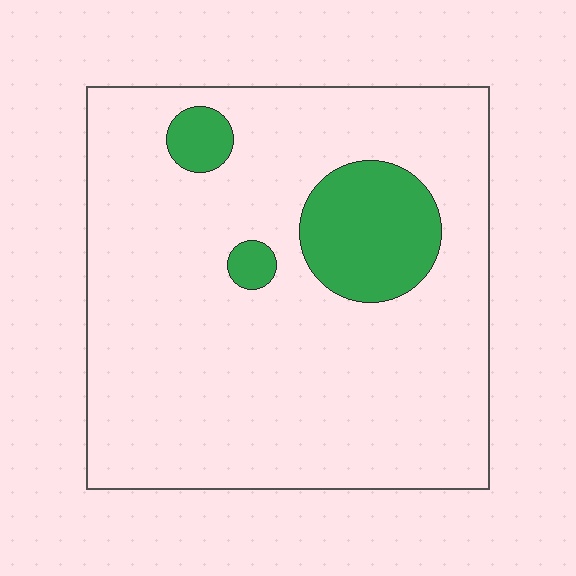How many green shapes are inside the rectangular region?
3.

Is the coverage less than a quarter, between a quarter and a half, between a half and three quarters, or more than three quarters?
Less than a quarter.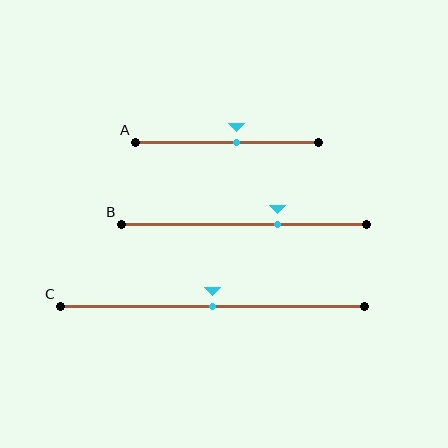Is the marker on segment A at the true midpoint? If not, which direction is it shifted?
No, the marker on segment A is shifted to the right by about 5% of the segment length.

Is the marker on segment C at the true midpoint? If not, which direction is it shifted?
Yes, the marker on segment C is at the true midpoint.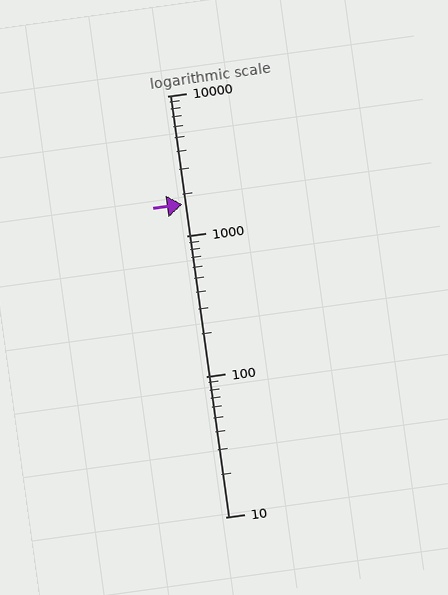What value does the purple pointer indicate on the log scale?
The pointer indicates approximately 1700.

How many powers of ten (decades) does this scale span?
The scale spans 3 decades, from 10 to 10000.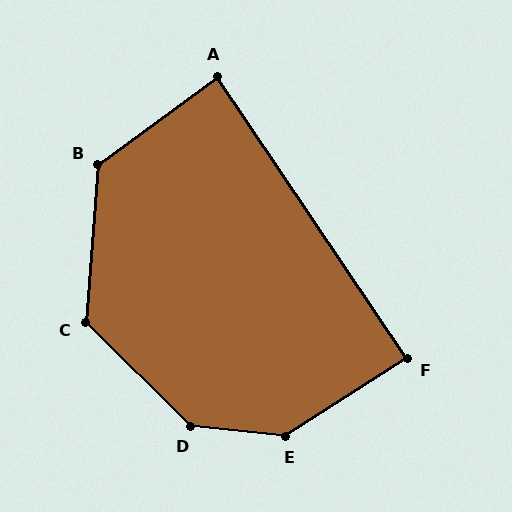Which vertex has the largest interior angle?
E, at approximately 142 degrees.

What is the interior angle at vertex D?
Approximately 141 degrees (obtuse).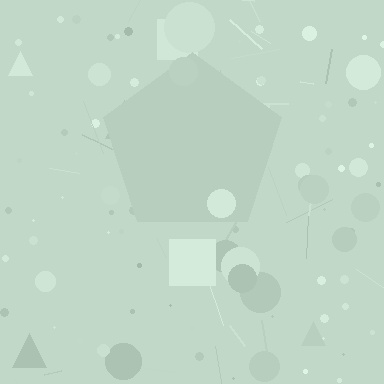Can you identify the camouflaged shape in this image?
The camouflaged shape is a pentagon.